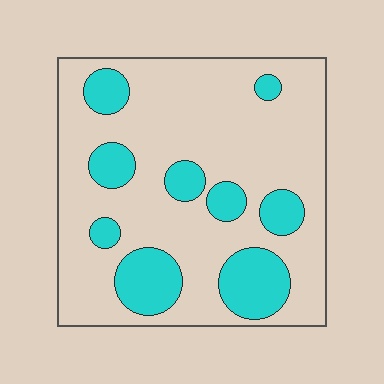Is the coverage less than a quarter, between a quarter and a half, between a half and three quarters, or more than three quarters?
Less than a quarter.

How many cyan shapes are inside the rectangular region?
9.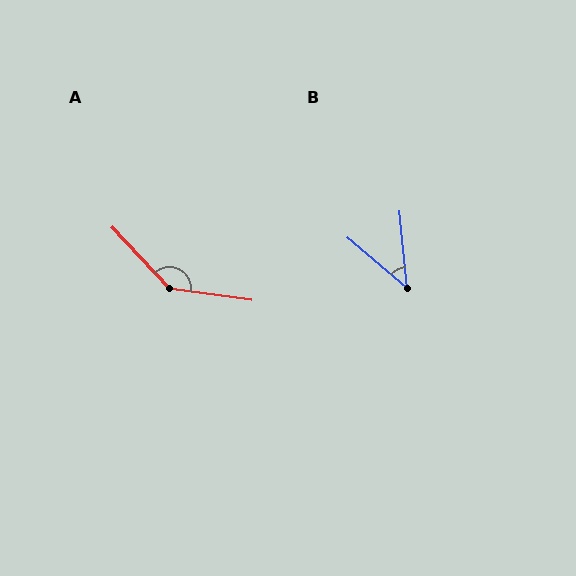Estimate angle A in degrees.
Approximately 141 degrees.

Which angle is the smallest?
B, at approximately 44 degrees.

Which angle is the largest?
A, at approximately 141 degrees.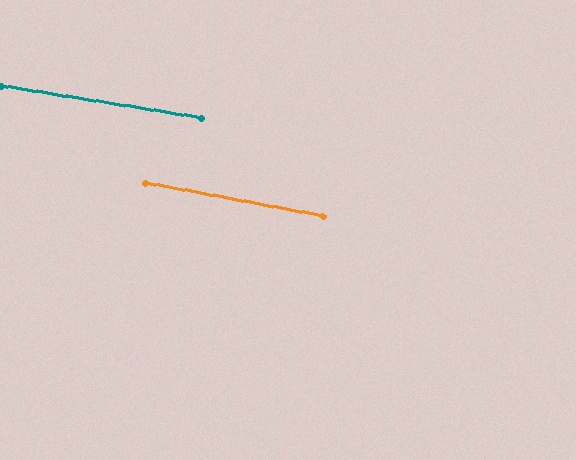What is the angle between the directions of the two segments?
Approximately 2 degrees.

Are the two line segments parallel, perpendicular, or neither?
Parallel — their directions differ by only 1.8°.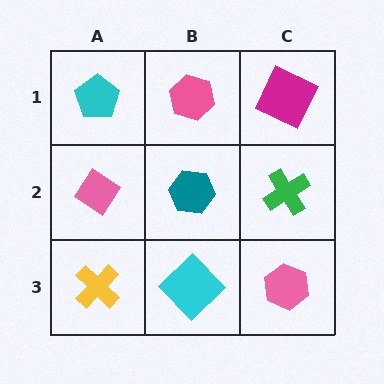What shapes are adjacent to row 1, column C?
A green cross (row 2, column C), a pink hexagon (row 1, column B).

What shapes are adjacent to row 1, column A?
A pink diamond (row 2, column A), a pink hexagon (row 1, column B).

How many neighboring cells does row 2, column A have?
3.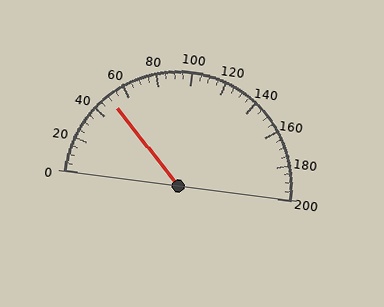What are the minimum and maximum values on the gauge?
The gauge ranges from 0 to 200.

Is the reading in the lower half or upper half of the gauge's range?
The reading is in the lower half of the range (0 to 200).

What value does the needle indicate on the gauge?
The needle indicates approximately 50.